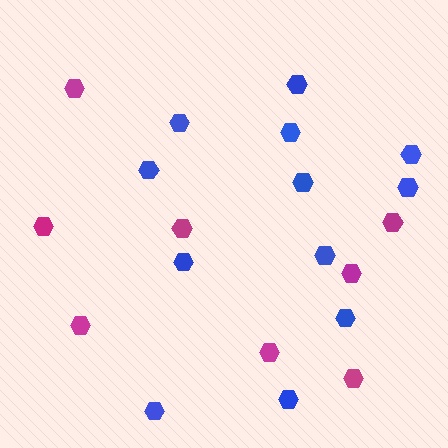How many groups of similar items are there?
There are 2 groups: one group of blue hexagons (12) and one group of magenta hexagons (8).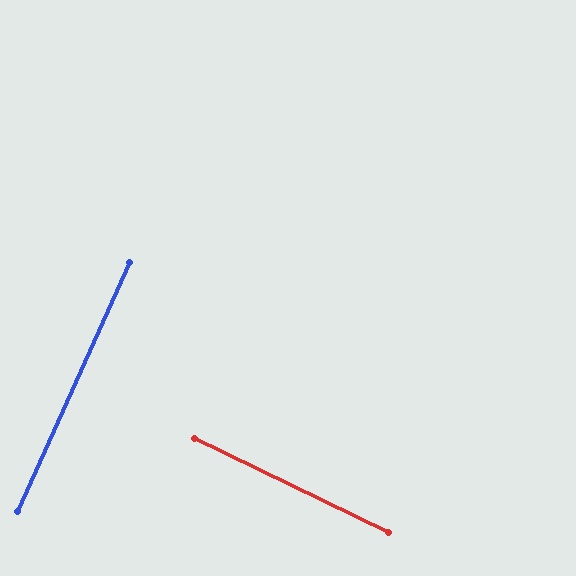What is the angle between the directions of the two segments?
Approximately 88 degrees.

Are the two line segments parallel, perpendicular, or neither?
Perpendicular — they meet at approximately 88°.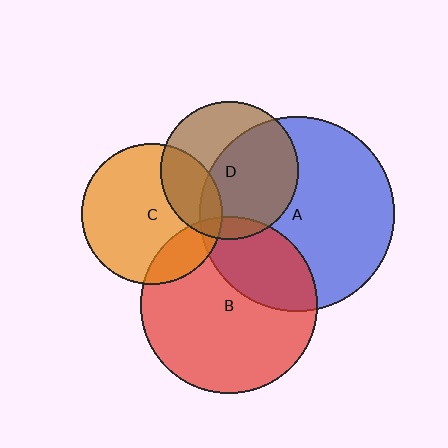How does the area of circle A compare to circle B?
Approximately 1.2 times.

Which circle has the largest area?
Circle A (blue).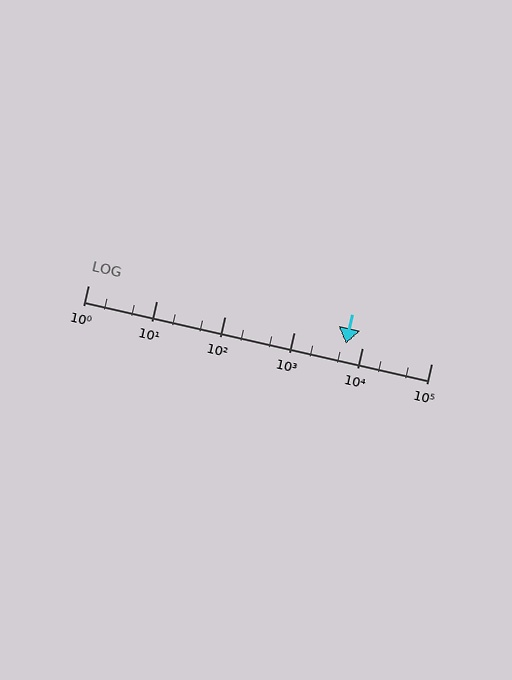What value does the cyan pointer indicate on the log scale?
The pointer indicates approximately 5800.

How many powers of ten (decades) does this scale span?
The scale spans 5 decades, from 1 to 100000.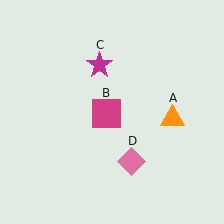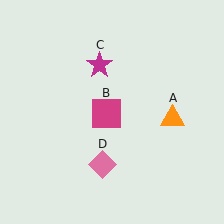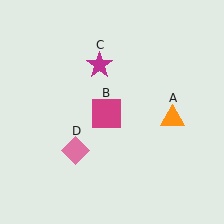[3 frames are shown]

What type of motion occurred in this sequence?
The pink diamond (object D) rotated clockwise around the center of the scene.